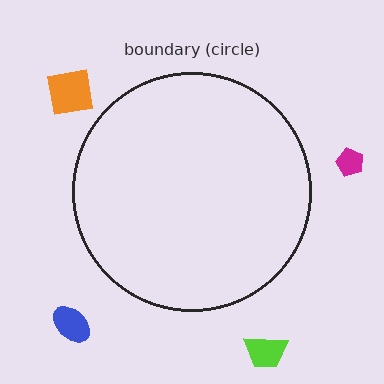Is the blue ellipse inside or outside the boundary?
Outside.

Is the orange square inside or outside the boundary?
Outside.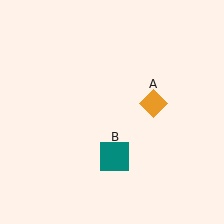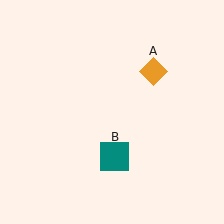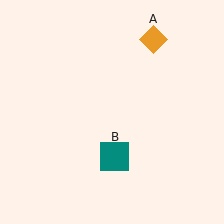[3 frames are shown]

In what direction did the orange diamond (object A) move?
The orange diamond (object A) moved up.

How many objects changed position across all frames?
1 object changed position: orange diamond (object A).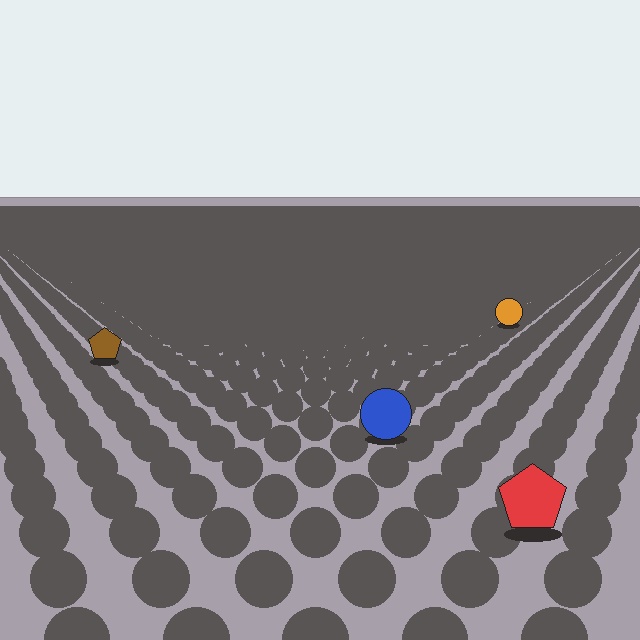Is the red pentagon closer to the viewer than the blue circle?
Yes. The red pentagon is closer — you can tell from the texture gradient: the ground texture is coarser near it.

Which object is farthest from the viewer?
The orange circle is farthest from the viewer. It appears smaller and the ground texture around it is denser.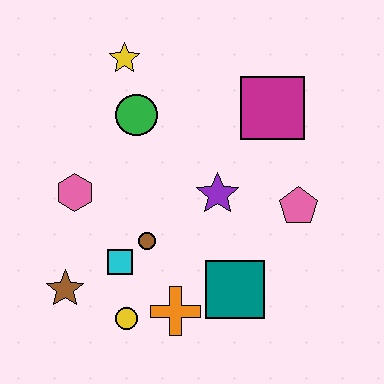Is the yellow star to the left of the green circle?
Yes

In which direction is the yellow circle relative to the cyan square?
The yellow circle is below the cyan square.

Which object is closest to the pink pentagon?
The purple star is closest to the pink pentagon.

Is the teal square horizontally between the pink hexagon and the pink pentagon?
Yes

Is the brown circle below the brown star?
No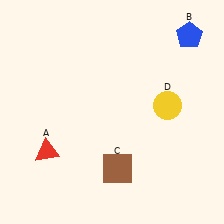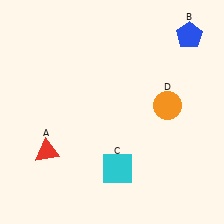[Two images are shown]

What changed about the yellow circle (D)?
In Image 1, D is yellow. In Image 2, it changed to orange.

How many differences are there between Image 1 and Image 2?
There are 2 differences between the two images.